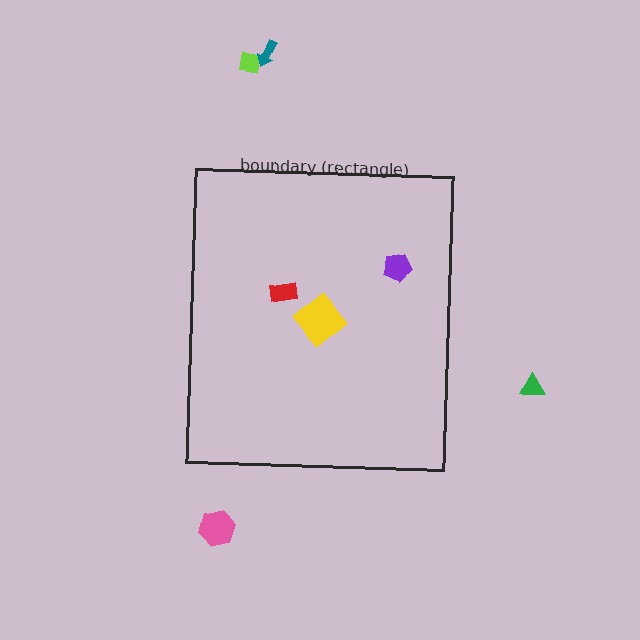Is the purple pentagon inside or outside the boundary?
Inside.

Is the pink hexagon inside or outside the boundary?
Outside.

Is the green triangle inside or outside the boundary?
Outside.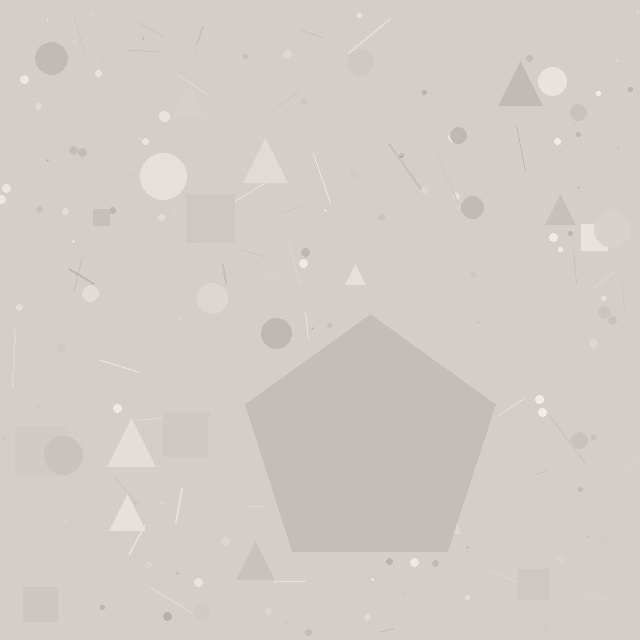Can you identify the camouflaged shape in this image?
The camouflaged shape is a pentagon.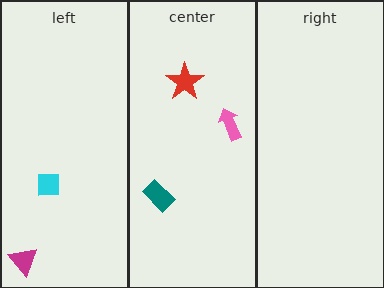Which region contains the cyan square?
The left region.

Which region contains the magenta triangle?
The left region.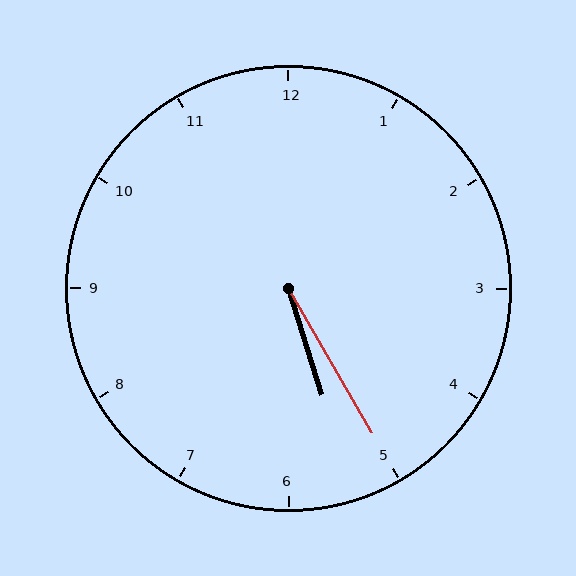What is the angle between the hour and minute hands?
Approximately 12 degrees.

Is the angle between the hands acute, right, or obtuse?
It is acute.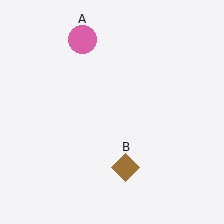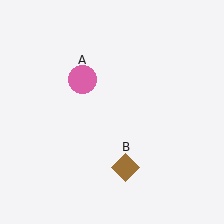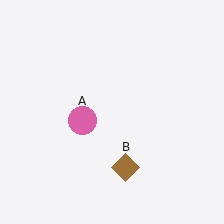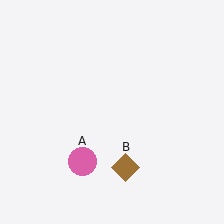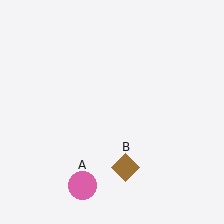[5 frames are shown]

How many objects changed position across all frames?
1 object changed position: pink circle (object A).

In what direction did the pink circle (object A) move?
The pink circle (object A) moved down.